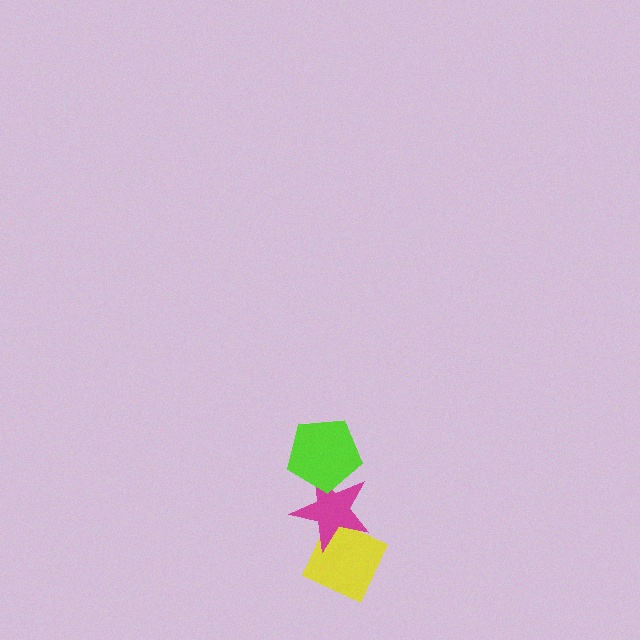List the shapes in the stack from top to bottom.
From top to bottom: the lime pentagon, the magenta star, the yellow diamond.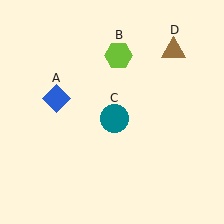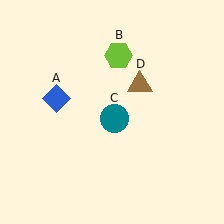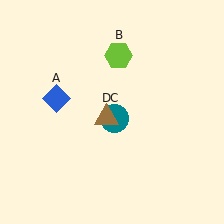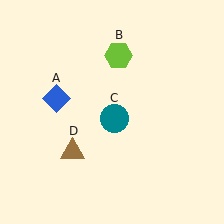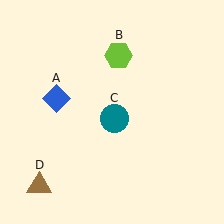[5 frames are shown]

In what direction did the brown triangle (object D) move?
The brown triangle (object D) moved down and to the left.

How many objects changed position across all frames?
1 object changed position: brown triangle (object D).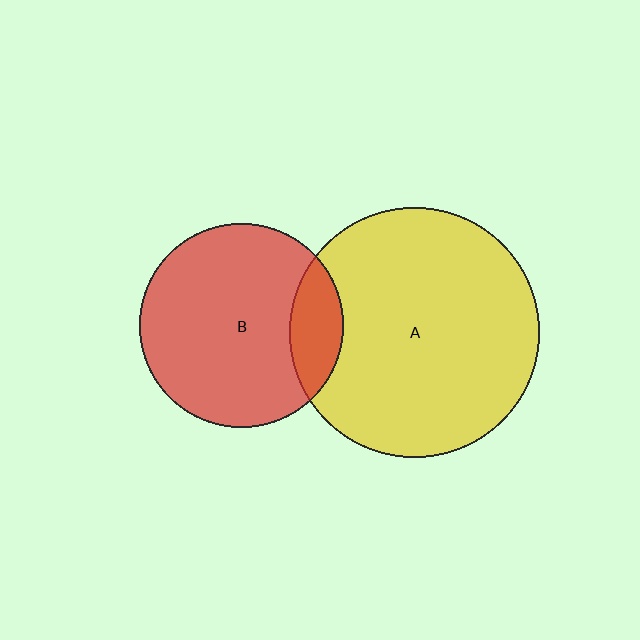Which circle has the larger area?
Circle A (yellow).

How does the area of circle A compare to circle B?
Approximately 1.5 times.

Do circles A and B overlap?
Yes.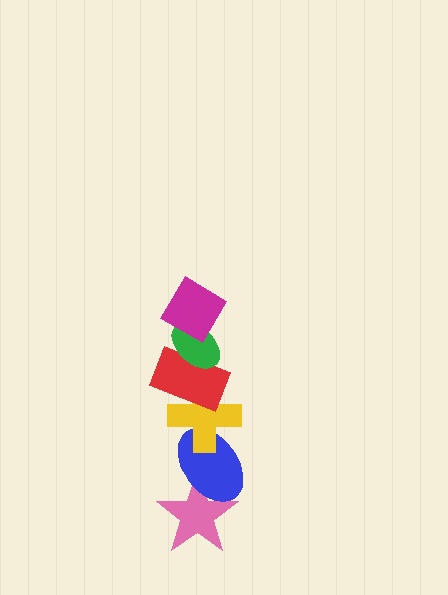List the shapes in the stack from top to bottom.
From top to bottom: the magenta diamond, the green ellipse, the red rectangle, the yellow cross, the blue ellipse, the pink star.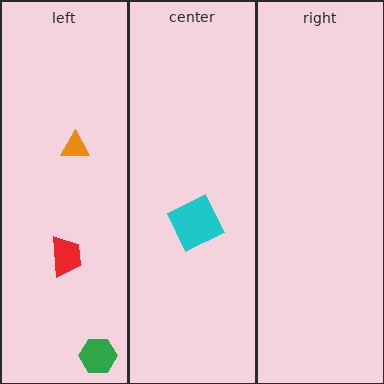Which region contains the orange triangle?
The left region.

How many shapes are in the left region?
3.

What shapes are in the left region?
The red trapezoid, the green hexagon, the orange triangle.